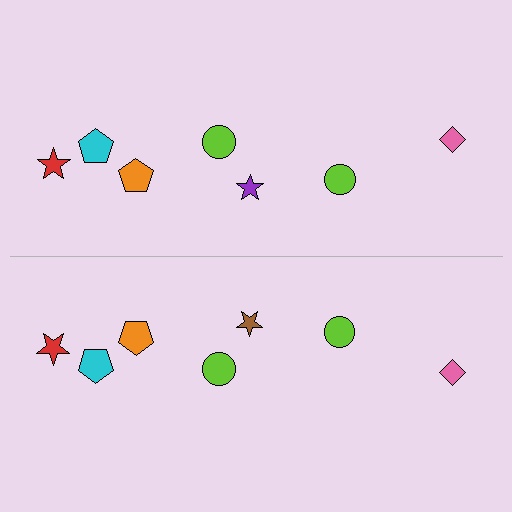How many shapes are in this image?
There are 14 shapes in this image.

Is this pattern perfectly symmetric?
No, the pattern is not perfectly symmetric. The brown star on the bottom side breaks the symmetry — its mirror counterpart is purple.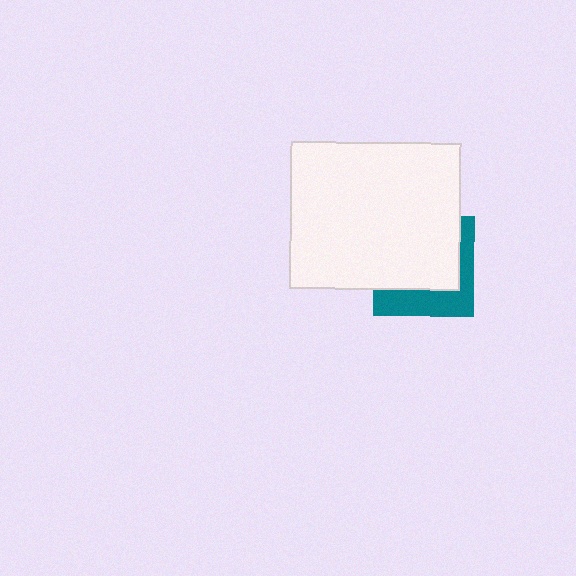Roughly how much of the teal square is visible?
A small part of it is visible (roughly 36%).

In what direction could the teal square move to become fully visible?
The teal square could move toward the lower-right. That would shift it out from behind the white rectangle entirely.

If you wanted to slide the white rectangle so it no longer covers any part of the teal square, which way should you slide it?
Slide it toward the upper-left — that is the most direct way to separate the two shapes.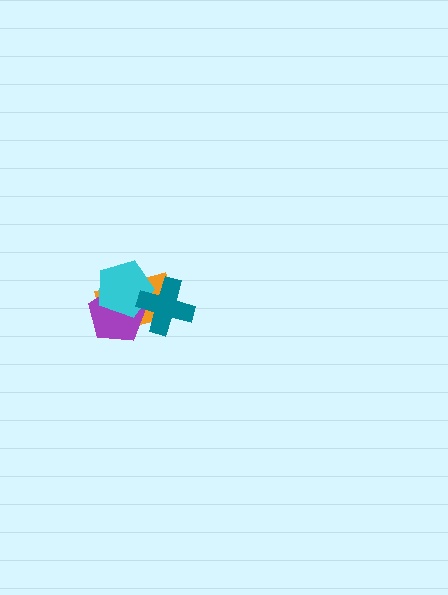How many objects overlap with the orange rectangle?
3 objects overlap with the orange rectangle.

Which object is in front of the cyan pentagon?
The teal cross is in front of the cyan pentagon.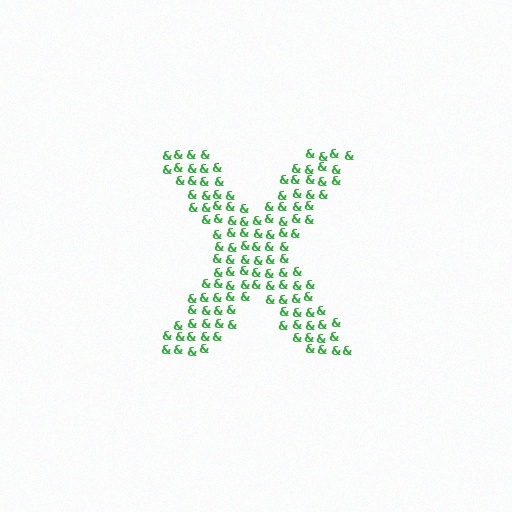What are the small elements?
The small elements are ampersands.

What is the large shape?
The large shape is the letter X.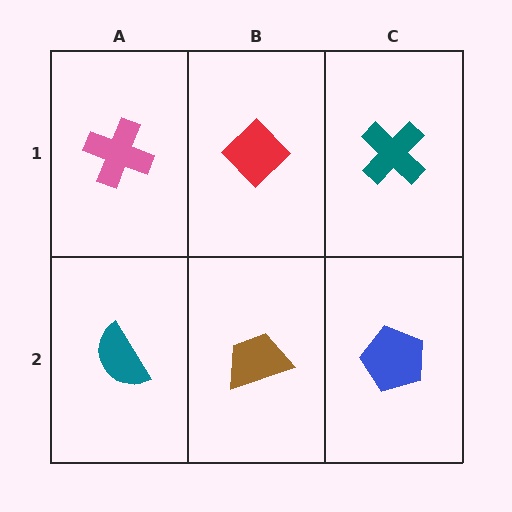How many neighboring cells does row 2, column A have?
2.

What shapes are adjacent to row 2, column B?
A red diamond (row 1, column B), a teal semicircle (row 2, column A), a blue pentagon (row 2, column C).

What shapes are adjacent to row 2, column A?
A pink cross (row 1, column A), a brown trapezoid (row 2, column B).